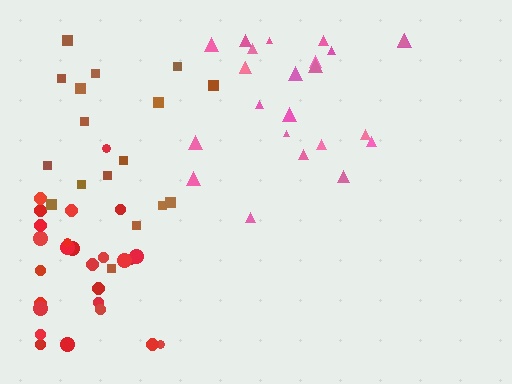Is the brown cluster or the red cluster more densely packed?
Red.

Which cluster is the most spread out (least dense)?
Brown.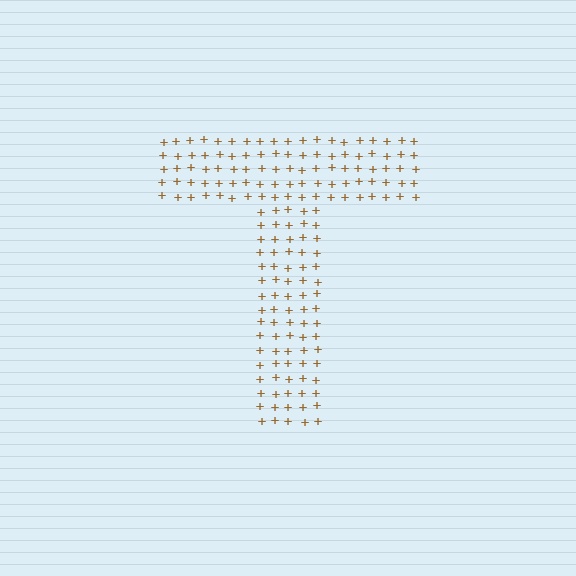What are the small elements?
The small elements are plus signs.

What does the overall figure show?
The overall figure shows the letter T.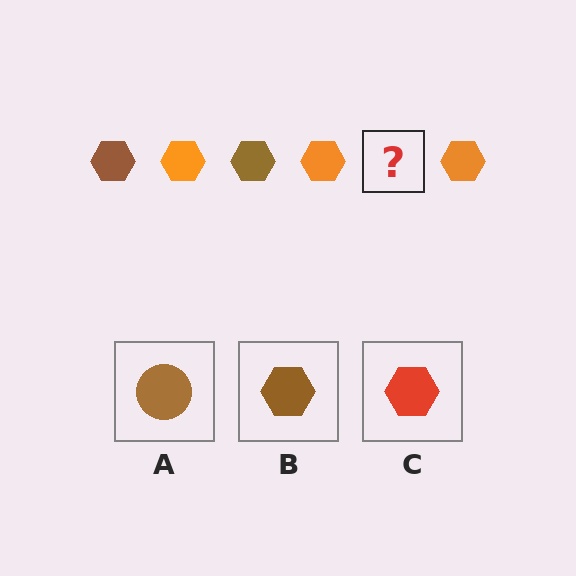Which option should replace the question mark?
Option B.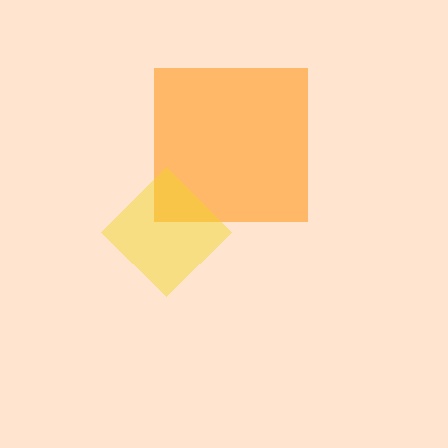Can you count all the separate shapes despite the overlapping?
Yes, there are 2 separate shapes.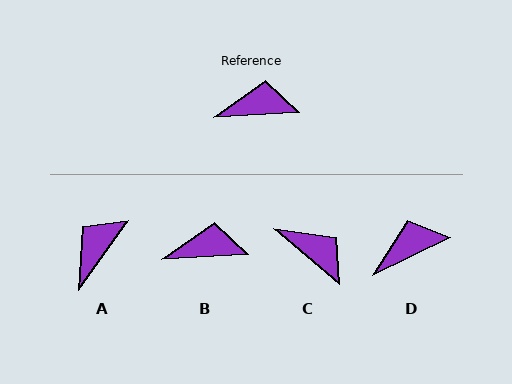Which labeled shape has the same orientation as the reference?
B.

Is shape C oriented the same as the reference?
No, it is off by about 43 degrees.